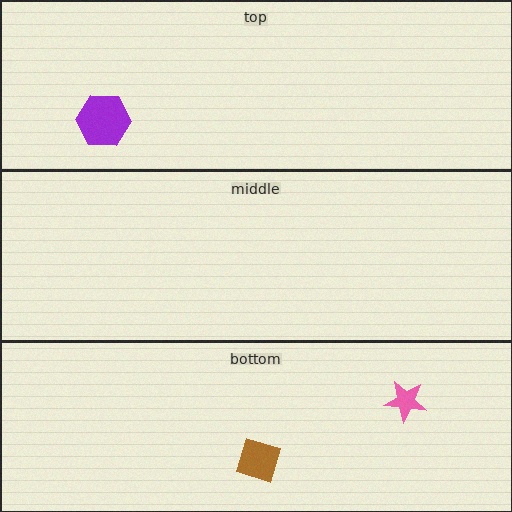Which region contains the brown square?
The bottom region.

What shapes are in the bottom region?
The pink star, the brown square.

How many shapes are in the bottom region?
2.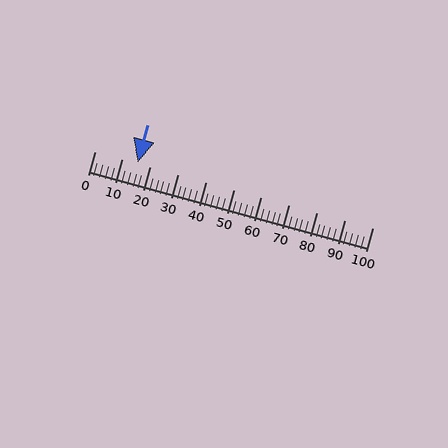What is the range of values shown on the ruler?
The ruler shows values from 0 to 100.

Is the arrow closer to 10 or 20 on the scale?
The arrow is closer to 20.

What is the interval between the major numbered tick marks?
The major tick marks are spaced 10 units apart.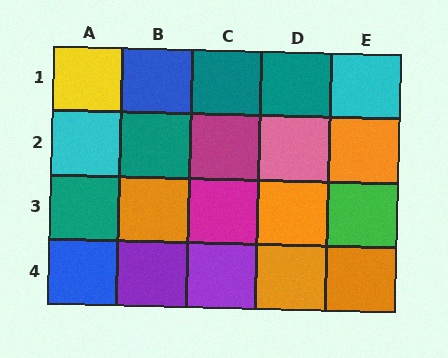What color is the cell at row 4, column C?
Purple.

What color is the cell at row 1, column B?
Blue.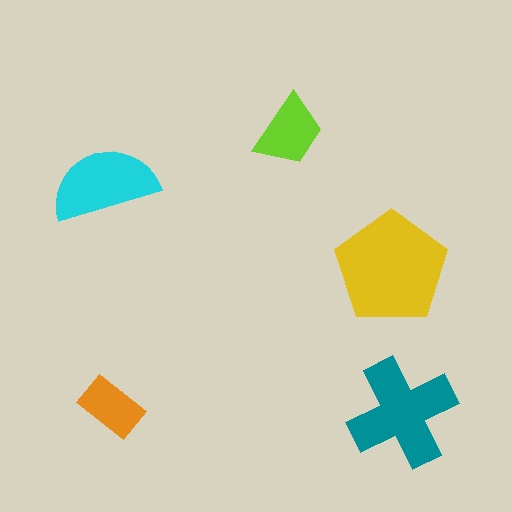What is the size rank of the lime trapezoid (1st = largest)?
4th.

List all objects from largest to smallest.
The yellow pentagon, the teal cross, the cyan semicircle, the lime trapezoid, the orange rectangle.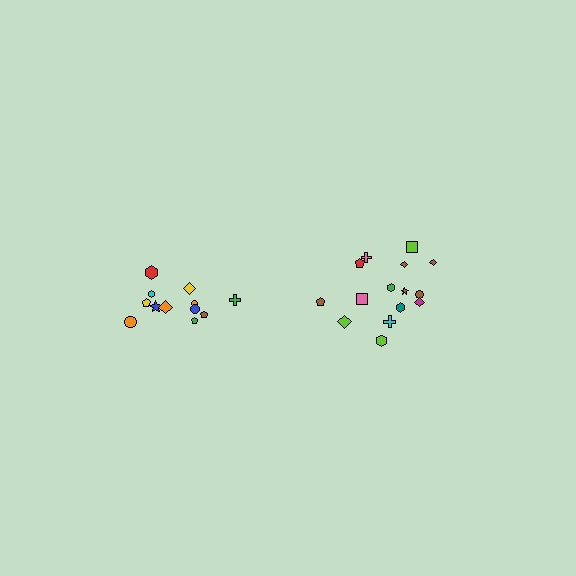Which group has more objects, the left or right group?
The right group.